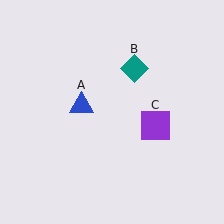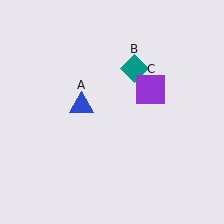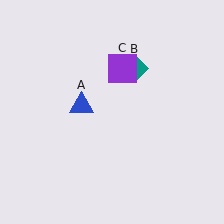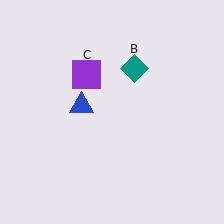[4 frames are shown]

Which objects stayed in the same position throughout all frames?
Blue triangle (object A) and teal diamond (object B) remained stationary.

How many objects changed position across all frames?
1 object changed position: purple square (object C).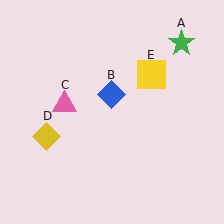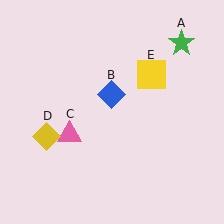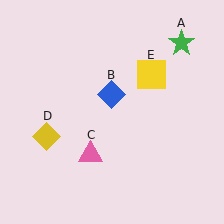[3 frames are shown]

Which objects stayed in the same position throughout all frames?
Green star (object A) and blue diamond (object B) and yellow diamond (object D) and yellow square (object E) remained stationary.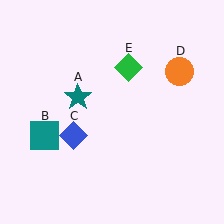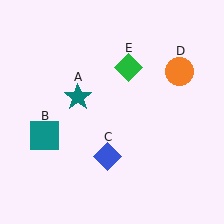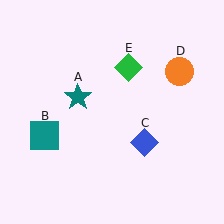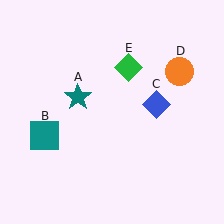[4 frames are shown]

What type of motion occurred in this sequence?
The blue diamond (object C) rotated counterclockwise around the center of the scene.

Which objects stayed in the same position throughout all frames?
Teal star (object A) and teal square (object B) and orange circle (object D) and green diamond (object E) remained stationary.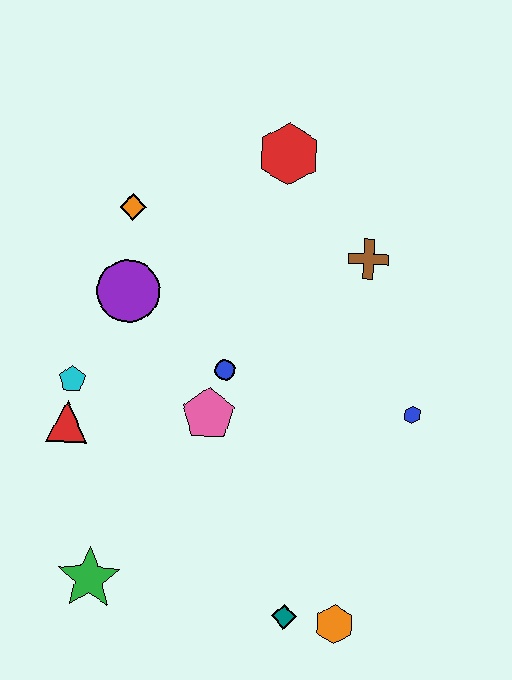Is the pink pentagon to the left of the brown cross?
Yes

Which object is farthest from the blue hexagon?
The green star is farthest from the blue hexagon.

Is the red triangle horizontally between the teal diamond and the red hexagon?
No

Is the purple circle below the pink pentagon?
No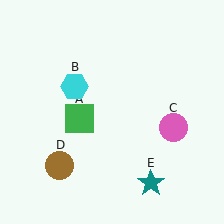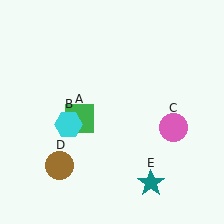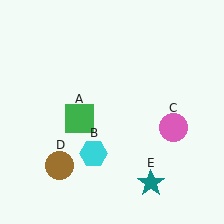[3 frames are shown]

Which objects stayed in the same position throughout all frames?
Green square (object A) and pink circle (object C) and brown circle (object D) and teal star (object E) remained stationary.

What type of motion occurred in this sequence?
The cyan hexagon (object B) rotated counterclockwise around the center of the scene.